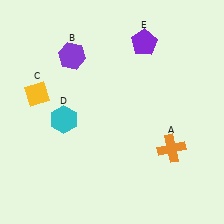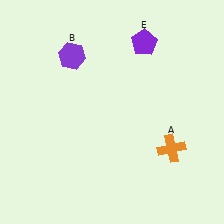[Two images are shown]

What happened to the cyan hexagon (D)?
The cyan hexagon (D) was removed in Image 2. It was in the bottom-left area of Image 1.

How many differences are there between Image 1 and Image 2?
There are 2 differences between the two images.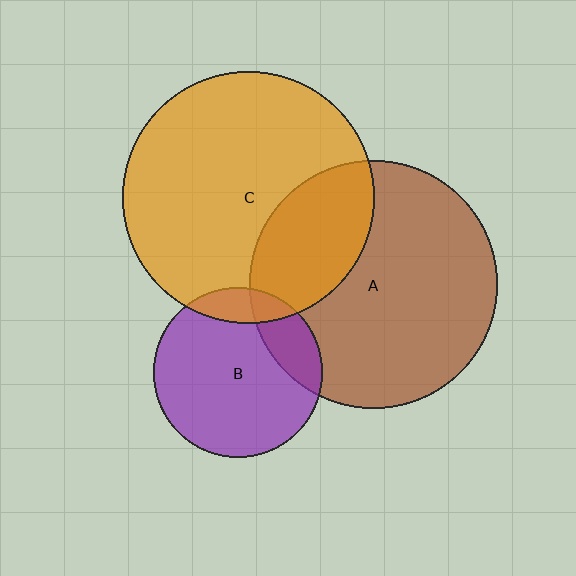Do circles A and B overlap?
Yes.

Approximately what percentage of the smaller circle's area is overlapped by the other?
Approximately 20%.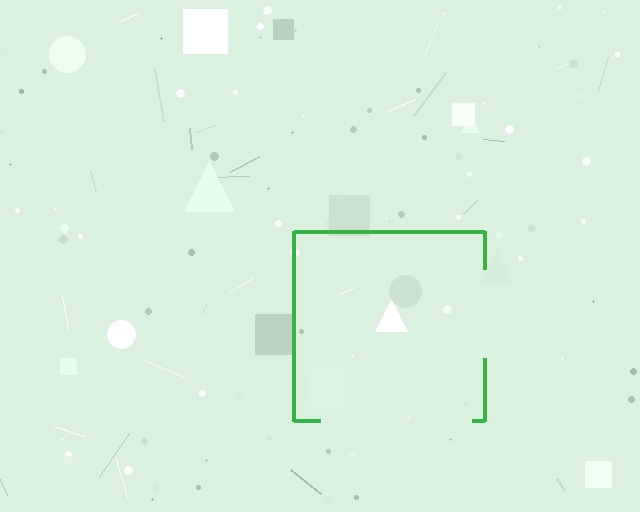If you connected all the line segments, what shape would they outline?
They would outline a square.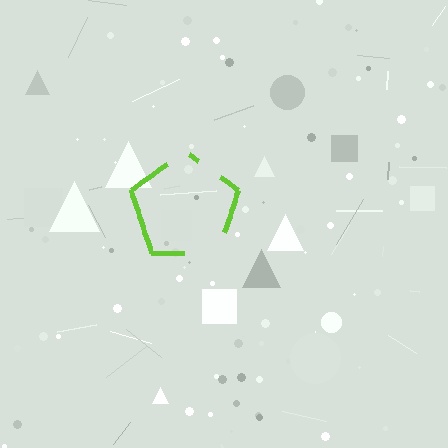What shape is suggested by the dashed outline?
The dashed outline suggests a pentagon.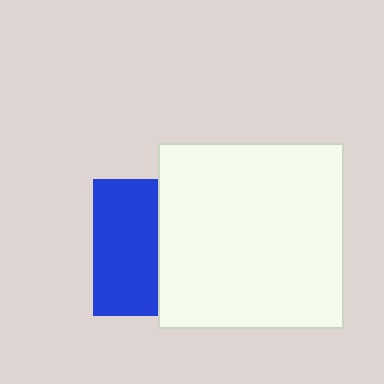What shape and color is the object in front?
The object in front is a white square.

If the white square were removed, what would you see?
You would see the complete blue square.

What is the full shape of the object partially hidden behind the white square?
The partially hidden object is a blue square.